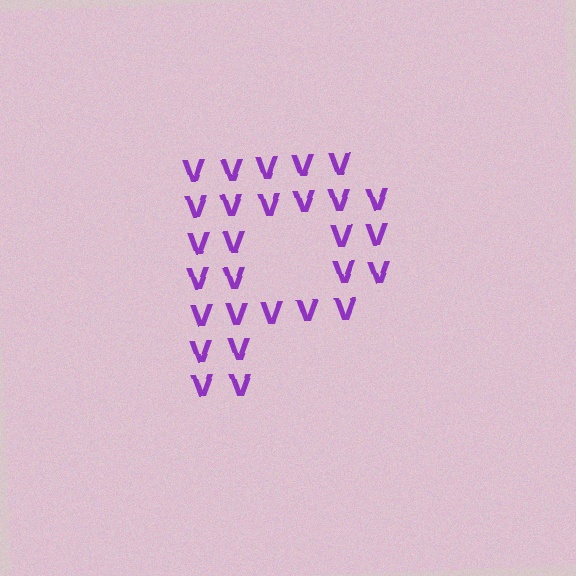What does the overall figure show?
The overall figure shows the letter P.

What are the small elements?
The small elements are letter V's.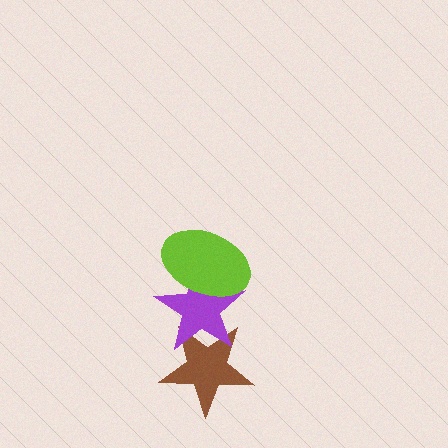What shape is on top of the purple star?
The lime ellipse is on top of the purple star.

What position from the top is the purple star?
The purple star is 2nd from the top.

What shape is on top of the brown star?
The purple star is on top of the brown star.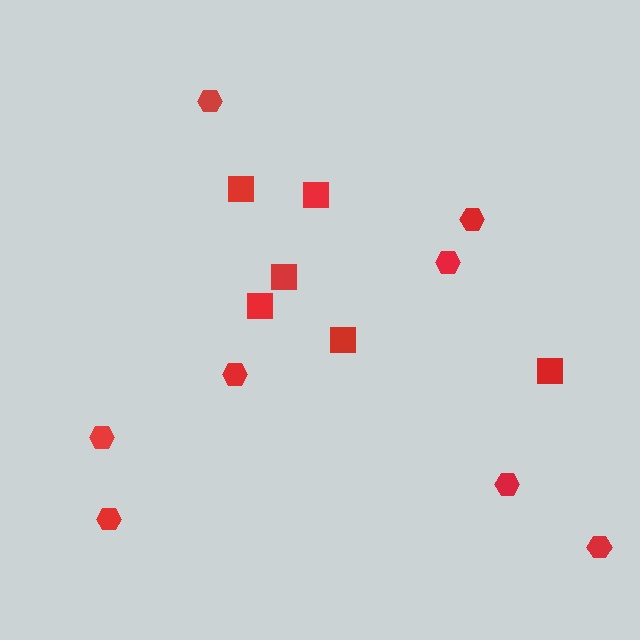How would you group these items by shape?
There are 2 groups: one group of hexagons (8) and one group of squares (6).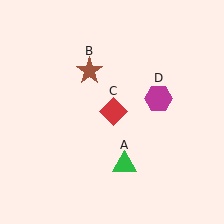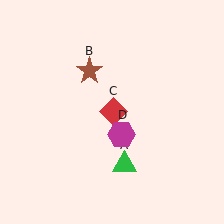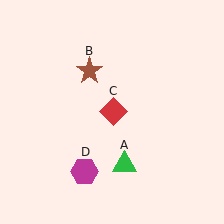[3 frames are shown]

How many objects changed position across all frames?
1 object changed position: magenta hexagon (object D).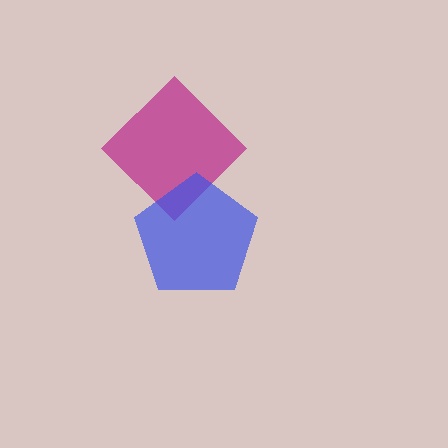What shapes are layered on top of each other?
The layered shapes are: a magenta diamond, a blue pentagon.